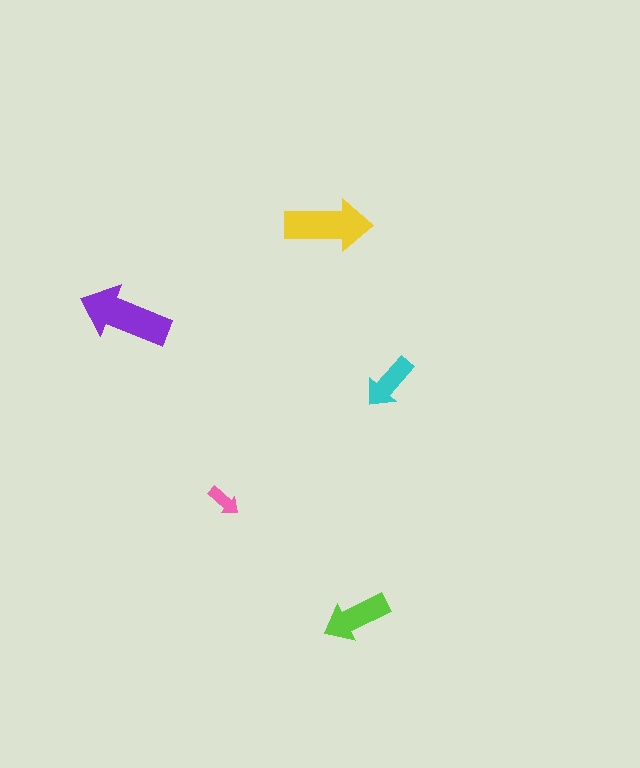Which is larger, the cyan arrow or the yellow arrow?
The yellow one.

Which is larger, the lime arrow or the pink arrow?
The lime one.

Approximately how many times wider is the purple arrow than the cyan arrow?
About 1.5 times wider.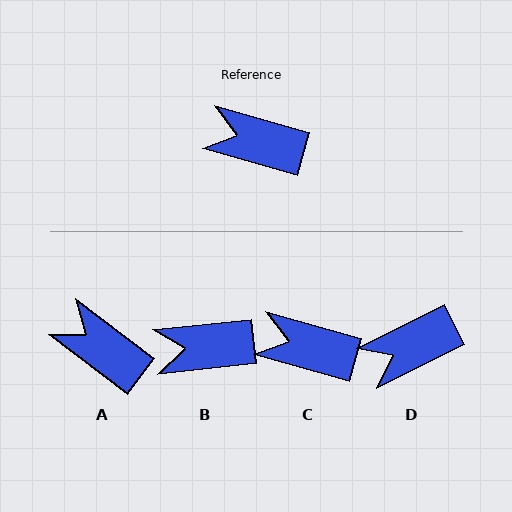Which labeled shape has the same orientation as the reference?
C.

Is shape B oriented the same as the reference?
No, it is off by about 22 degrees.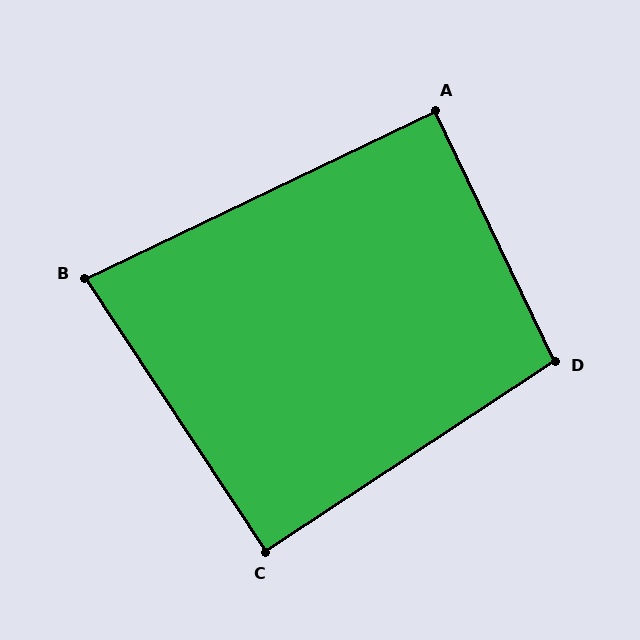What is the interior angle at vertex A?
Approximately 90 degrees (approximately right).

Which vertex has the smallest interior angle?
B, at approximately 82 degrees.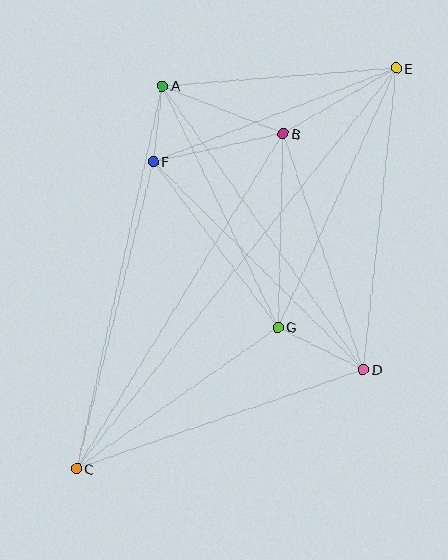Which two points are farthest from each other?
Points C and E are farthest from each other.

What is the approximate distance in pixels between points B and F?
The distance between B and F is approximately 133 pixels.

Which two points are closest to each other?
Points A and F are closest to each other.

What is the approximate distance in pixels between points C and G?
The distance between C and G is approximately 246 pixels.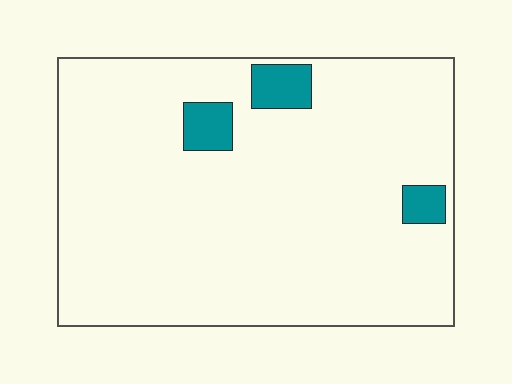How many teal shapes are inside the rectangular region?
3.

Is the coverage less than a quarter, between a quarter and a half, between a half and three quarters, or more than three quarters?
Less than a quarter.